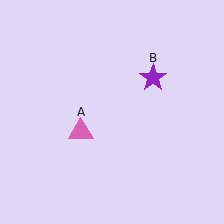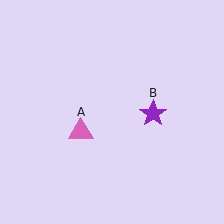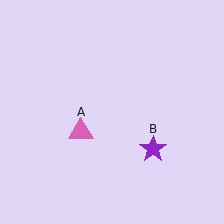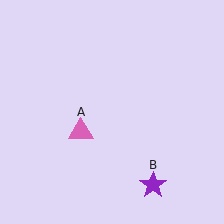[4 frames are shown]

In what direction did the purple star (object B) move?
The purple star (object B) moved down.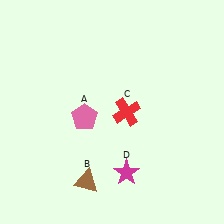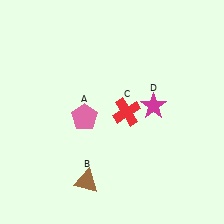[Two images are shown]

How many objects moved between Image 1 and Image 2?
1 object moved between the two images.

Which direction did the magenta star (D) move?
The magenta star (D) moved up.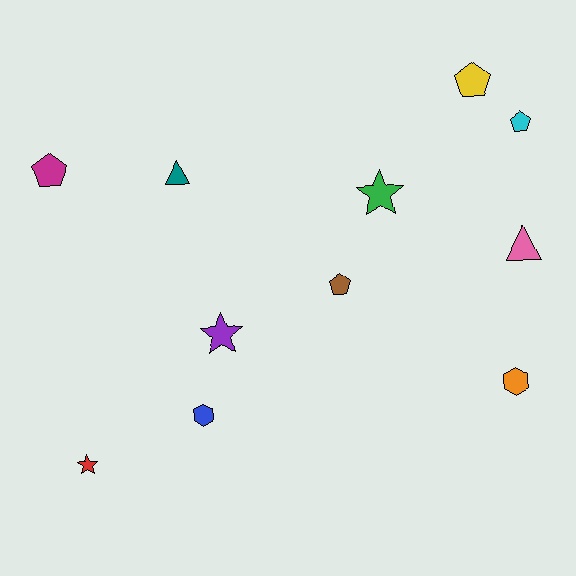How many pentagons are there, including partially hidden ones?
There are 4 pentagons.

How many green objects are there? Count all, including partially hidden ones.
There is 1 green object.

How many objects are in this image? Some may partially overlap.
There are 11 objects.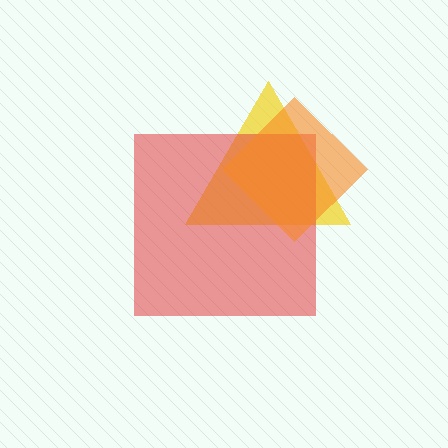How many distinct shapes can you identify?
There are 3 distinct shapes: a yellow triangle, a red square, an orange diamond.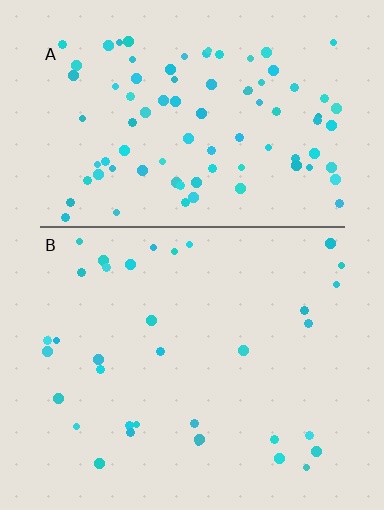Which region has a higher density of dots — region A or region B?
A (the top).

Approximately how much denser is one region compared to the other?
Approximately 2.6× — region A over region B.